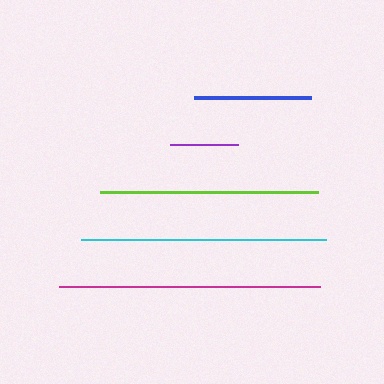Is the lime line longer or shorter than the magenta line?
The magenta line is longer than the lime line.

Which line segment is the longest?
The magenta line is the longest at approximately 261 pixels.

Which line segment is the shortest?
The purple line is the shortest at approximately 68 pixels.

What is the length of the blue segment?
The blue segment is approximately 117 pixels long.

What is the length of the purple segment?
The purple segment is approximately 68 pixels long.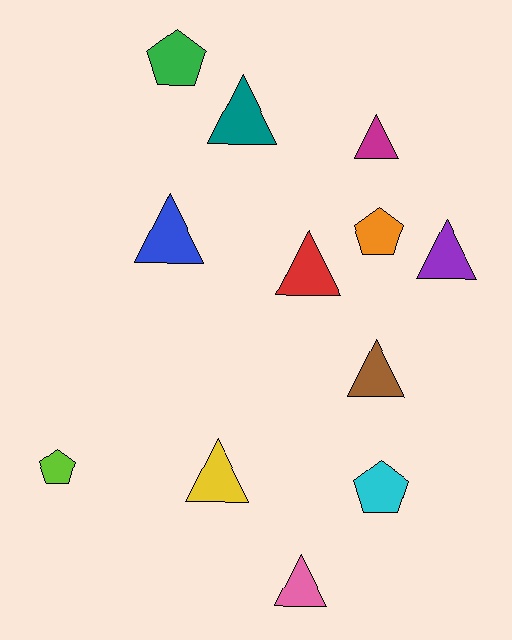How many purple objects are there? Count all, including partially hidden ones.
There is 1 purple object.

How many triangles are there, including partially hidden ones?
There are 8 triangles.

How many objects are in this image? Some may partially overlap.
There are 12 objects.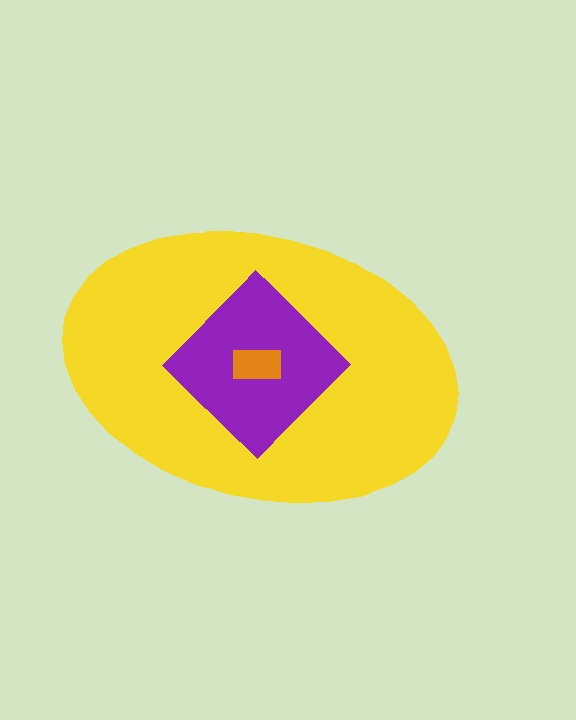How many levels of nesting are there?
3.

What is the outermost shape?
The yellow ellipse.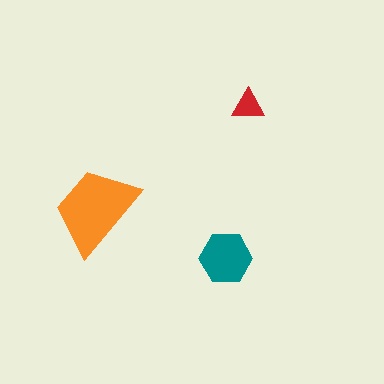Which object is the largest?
The orange trapezoid.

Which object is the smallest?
The red triangle.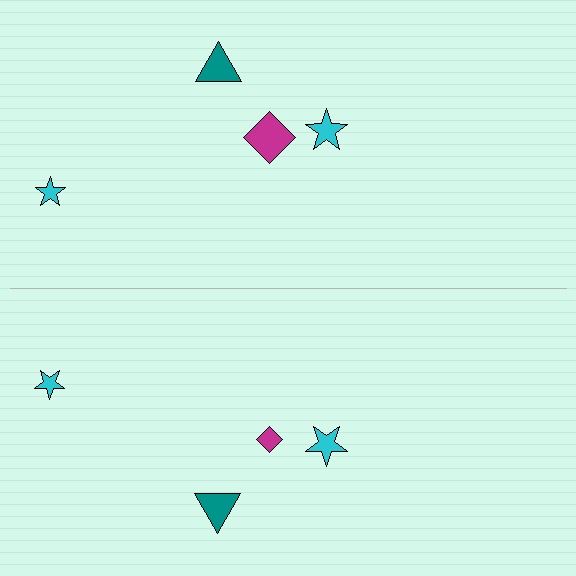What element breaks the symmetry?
The magenta diamond on the bottom side has a different size than its mirror counterpart.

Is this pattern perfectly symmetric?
No, the pattern is not perfectly symmetric. The magenta diamond on the bottom side has a different size than its mirror counterpart.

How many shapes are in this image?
There are 8 shapes in this image.